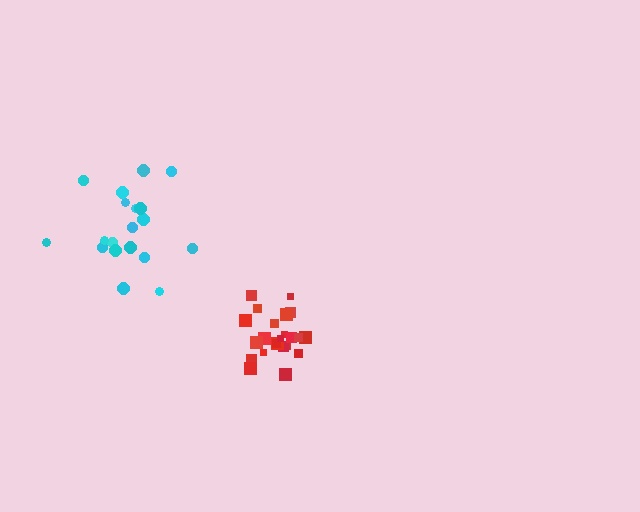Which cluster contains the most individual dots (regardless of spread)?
Red (23).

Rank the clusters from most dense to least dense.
red, cyan.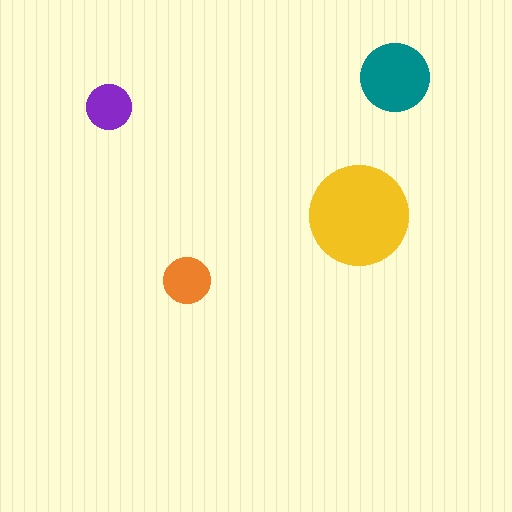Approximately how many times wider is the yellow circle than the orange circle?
About 2 times wider.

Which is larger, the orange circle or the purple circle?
The orange one.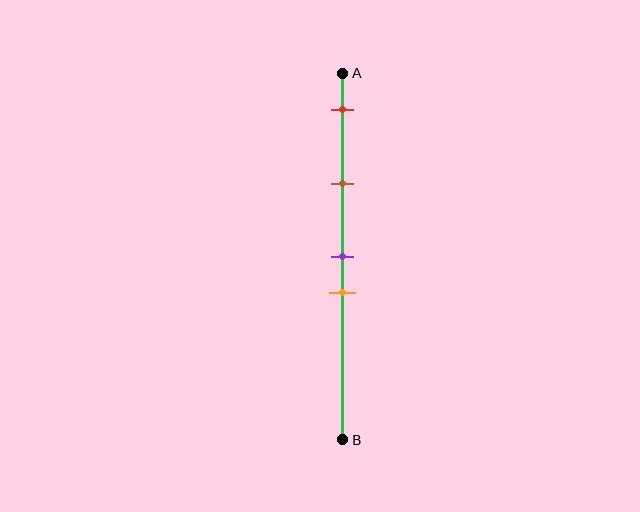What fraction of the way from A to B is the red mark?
The red mark is approximately 10% (0.1) of the way from A to B.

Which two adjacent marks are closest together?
The purple and orange marks are the closest adjacent pair.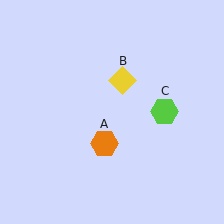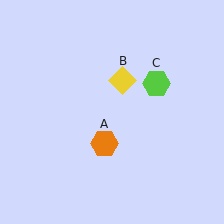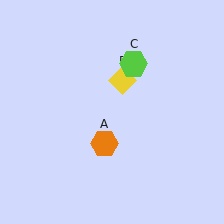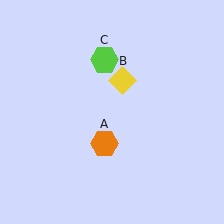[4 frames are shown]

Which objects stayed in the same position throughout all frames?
Orange hexagon (object A) and yellow diamond (object B) remained stationary.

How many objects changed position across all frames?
1 object changed position: lime hexagon (object C).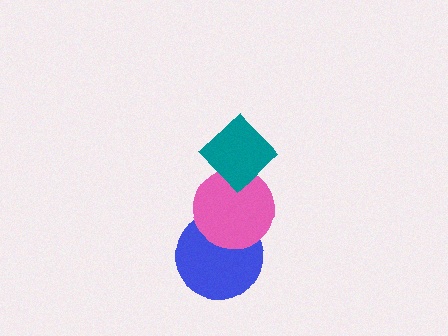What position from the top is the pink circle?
The pink circle is 2nd from the top.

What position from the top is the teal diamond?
The teal diamond is 1st from the top.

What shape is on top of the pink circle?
The teal diamond is on top of the pink circle.